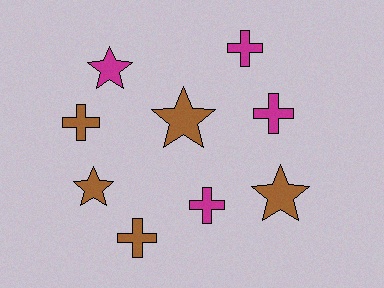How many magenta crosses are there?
There are 3 magenta crosses.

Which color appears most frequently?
Brown, with 5 objects.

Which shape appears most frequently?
Cross, with 5 objects.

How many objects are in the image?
There are 9 objects.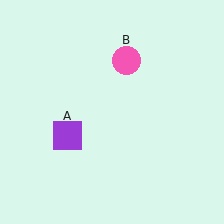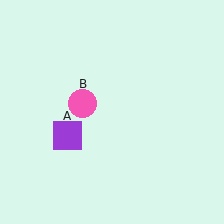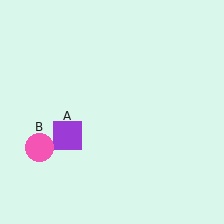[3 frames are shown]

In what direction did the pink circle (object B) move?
The pink circle (object B) moved down and to the left.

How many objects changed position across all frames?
1 object changed position: pink circle (object B).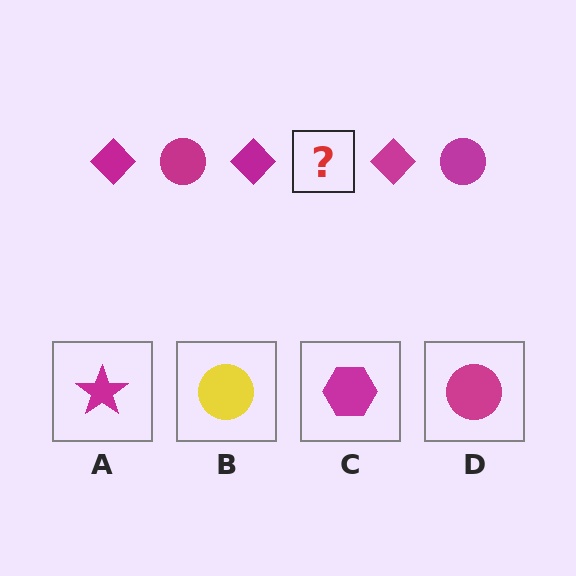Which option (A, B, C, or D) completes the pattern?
D.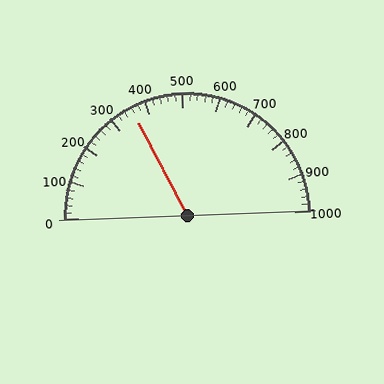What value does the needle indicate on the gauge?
The needle indicates approximately 360.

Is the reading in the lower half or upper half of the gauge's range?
The reading is in the lower half of the range (0 to 1000).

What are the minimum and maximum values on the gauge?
The gauge ranges from 0 to 1000.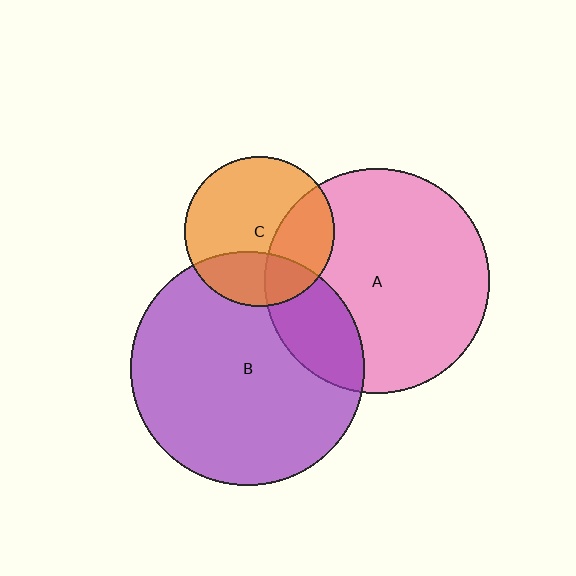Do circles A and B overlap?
Yes.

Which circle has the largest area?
Circle B (purple).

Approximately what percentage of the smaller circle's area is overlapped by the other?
Approximately 20%.